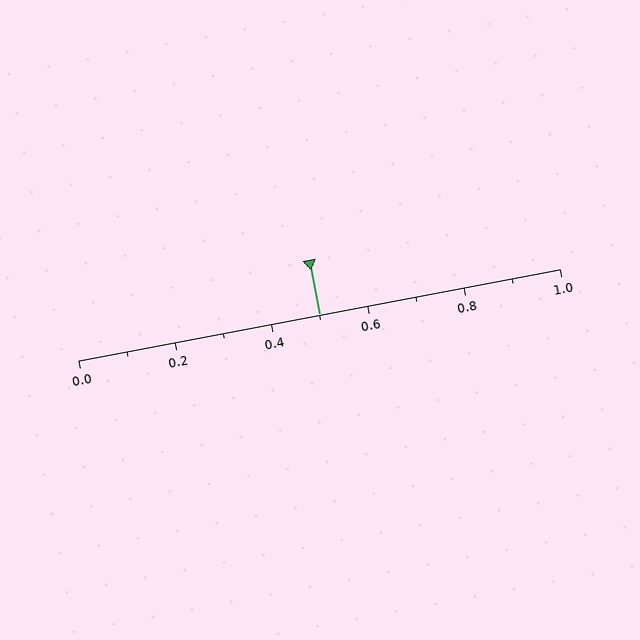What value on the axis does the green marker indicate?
The marker indicates approximately 0.5.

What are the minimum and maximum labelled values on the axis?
The axis runs from 0.0 to 1.0.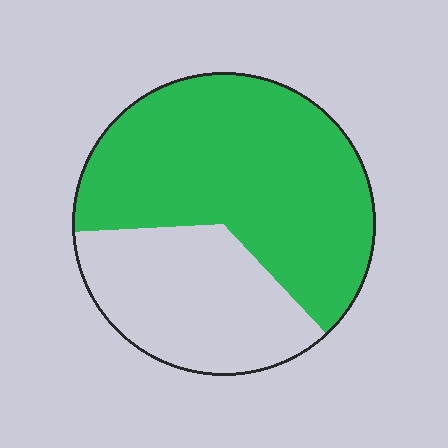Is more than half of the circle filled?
Yes.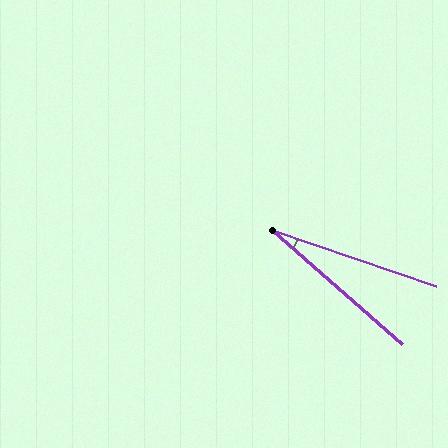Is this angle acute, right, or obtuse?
It is acute.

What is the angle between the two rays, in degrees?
Approximately 22 degrees.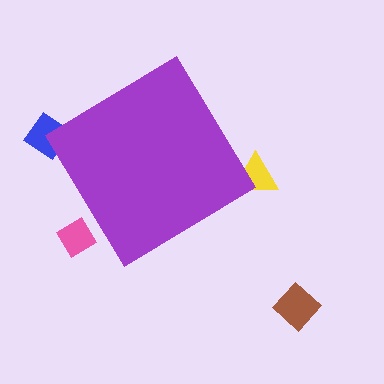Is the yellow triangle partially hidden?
Yes, the yellow triangle is partially hidden behind the purple diamond.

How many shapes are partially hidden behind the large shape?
3 shapes are partially hidden.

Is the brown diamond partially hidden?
No, the brown diamond is fully visible.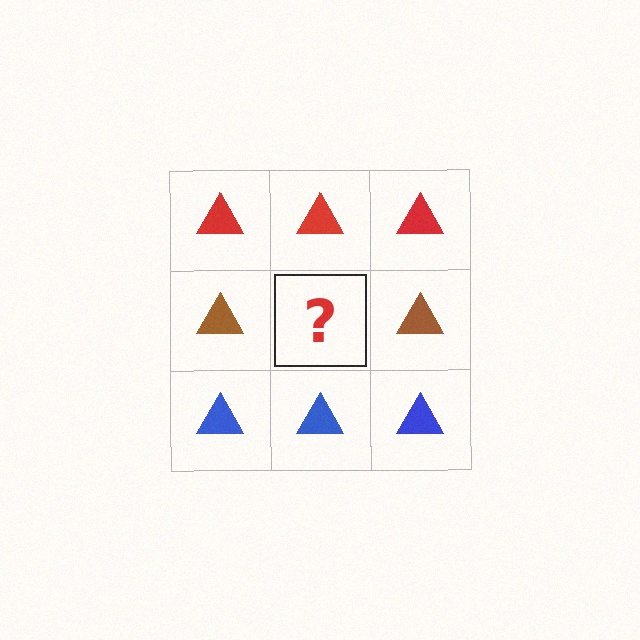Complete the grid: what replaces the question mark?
The question mark should be replaced with a brown triangle.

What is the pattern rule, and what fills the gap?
The rule is that each row has a consistent color. The gap should be filled with a brown triangle.